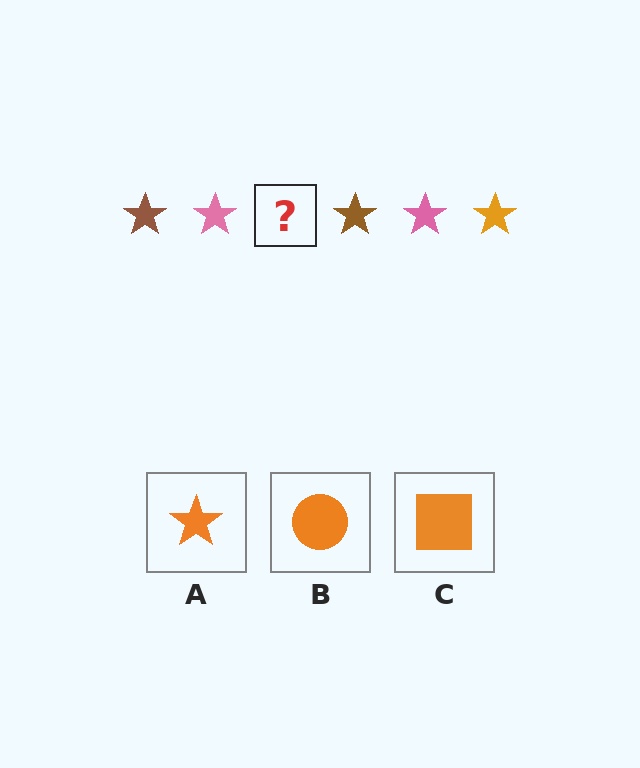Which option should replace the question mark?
Option A.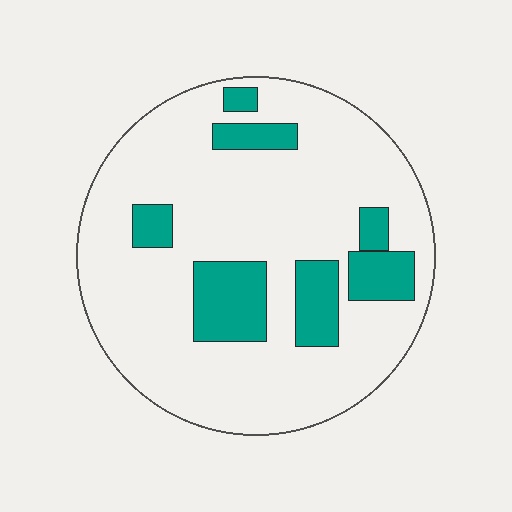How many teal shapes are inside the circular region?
7.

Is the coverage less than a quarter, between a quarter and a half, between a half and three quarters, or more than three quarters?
Less than a quarter.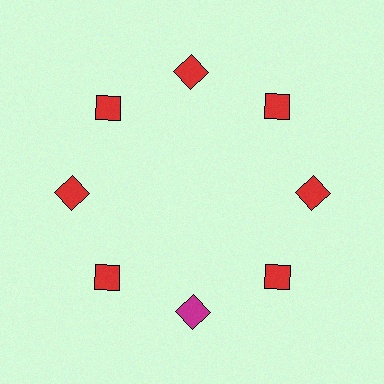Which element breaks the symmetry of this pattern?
The magenta diamond at roughly the 6 o'clock position breaks the symmetry. All other shapes are red diamonds.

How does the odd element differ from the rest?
It has a different color: magenta instead of red.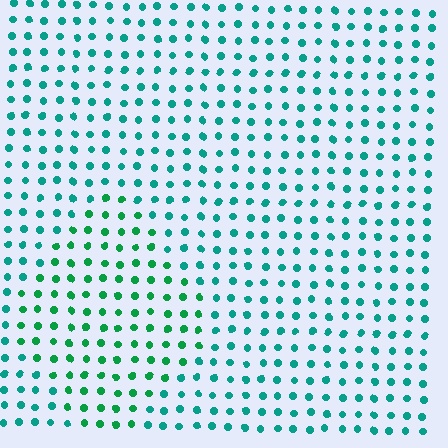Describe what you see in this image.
The image is filled with small teal elements in a uniform arrangement. A diamond-shaped region is visible where the elements are tinted to a slightly different hue, forming a subtle color boundary.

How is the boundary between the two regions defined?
The boundary is defined purely by a slight shift in hue (about 29 degrees). Spacing, size, and orientation are identical on both sides.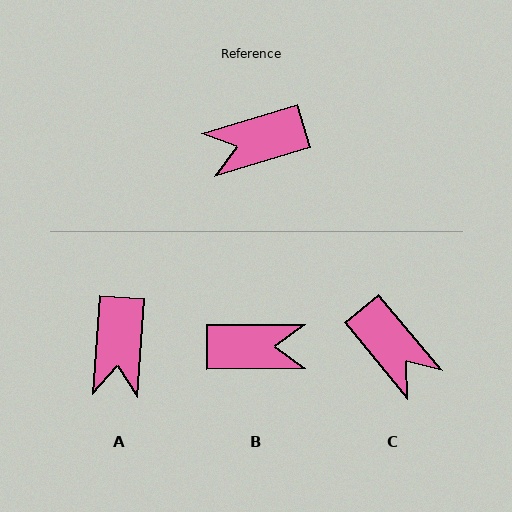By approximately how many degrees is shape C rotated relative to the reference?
Approximately 113 degrees counter-clockwise.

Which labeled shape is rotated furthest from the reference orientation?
B, about 163 degrees away.